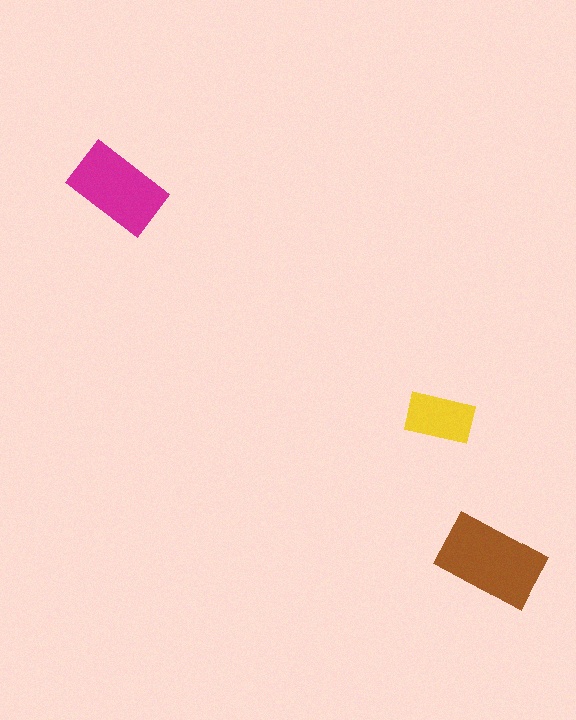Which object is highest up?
The magenta rectangle is topmost.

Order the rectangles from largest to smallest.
the brown one, the magenta one, the yellow one.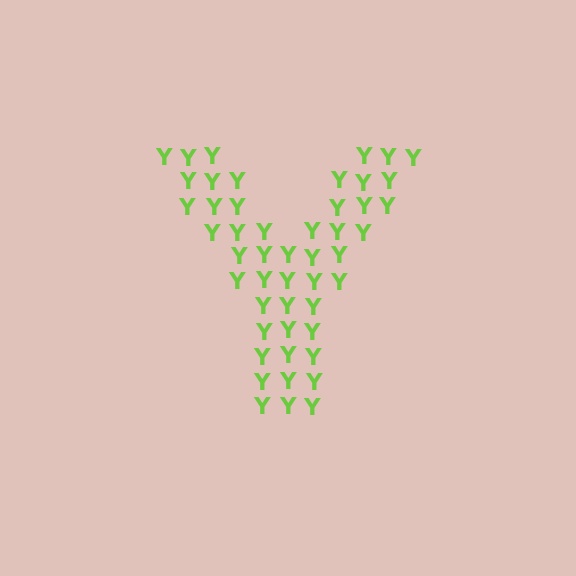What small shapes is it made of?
It is made of small letter Y's.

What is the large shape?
The large shape is the letter Y.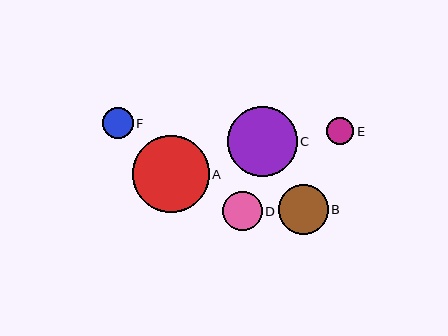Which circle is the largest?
Circle A is the largest with a size of approximately 77 pixels.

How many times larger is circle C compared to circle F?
Circle C is approximately 2.3 times the size of circle F.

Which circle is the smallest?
Circle E is the smallest with a size of approximately 27 pixels.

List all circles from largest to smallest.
From largest to smallest: A, C, B, D, F, E.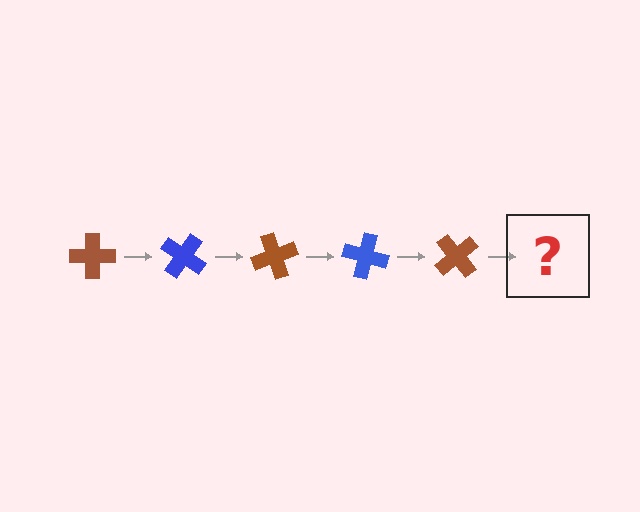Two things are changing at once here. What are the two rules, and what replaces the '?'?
The two rules are that it rotates 35 degrees each step and the color cycles through brown and blue. The '?' should be a blue cross, rotated 175 degrees from the start.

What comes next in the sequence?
The next element should be a blue cross, rotated 175 degrees from the start.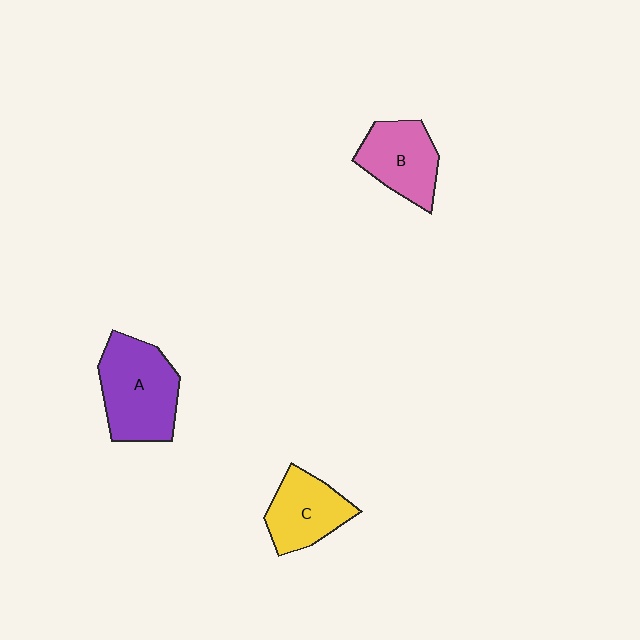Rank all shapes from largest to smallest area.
From largest to smallest: A (purple), B (pink), C (yellow).